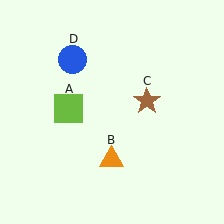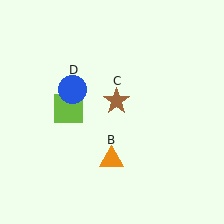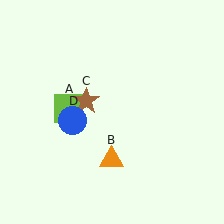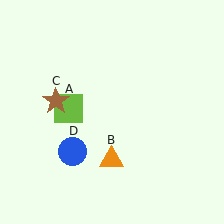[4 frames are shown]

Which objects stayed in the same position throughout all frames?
Lime square (object A) and orange triangle (object B) remained stationary.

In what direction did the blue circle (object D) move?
The blue circle (object D) moved down.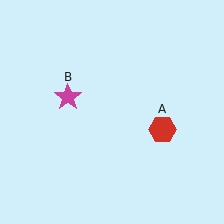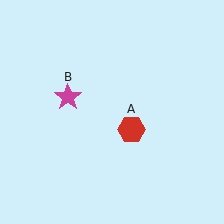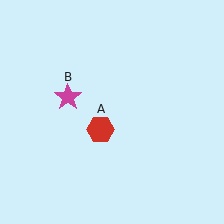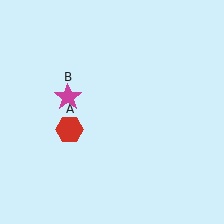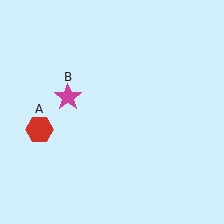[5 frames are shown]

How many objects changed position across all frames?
1 object changed position: red hexagon (object A).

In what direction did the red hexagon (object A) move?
The red hexagon (object A) moved left.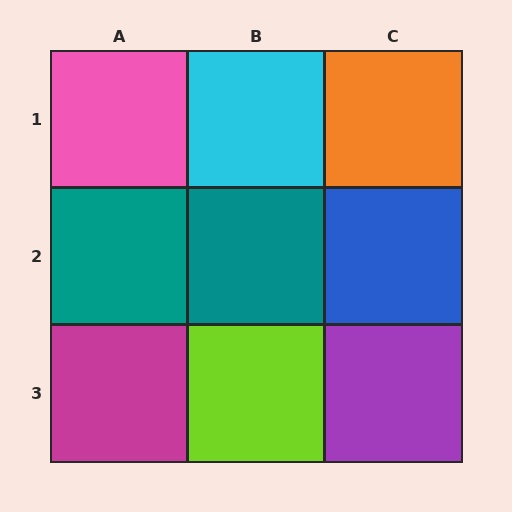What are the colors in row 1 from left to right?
Pink, cyan, orange.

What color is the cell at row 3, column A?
Magenta.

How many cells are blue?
1 cell is blue.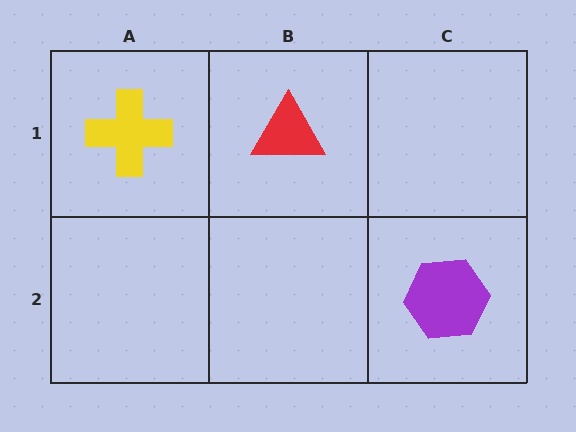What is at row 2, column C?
A purple hexagon.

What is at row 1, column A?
A yellow cross.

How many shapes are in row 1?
2 shapes.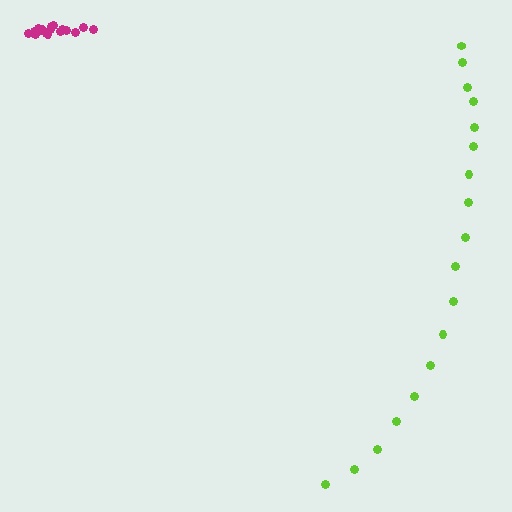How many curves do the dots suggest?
There are 2 distinct paths.